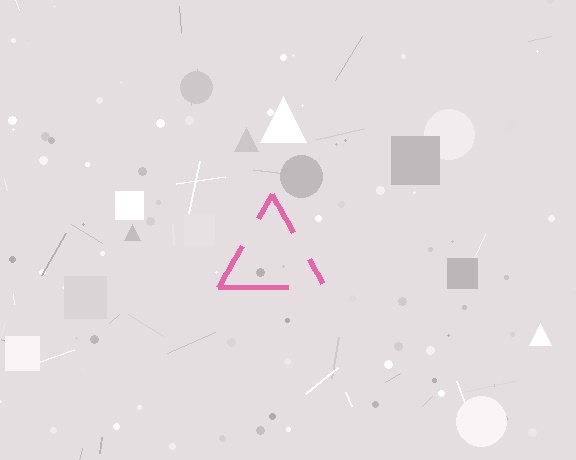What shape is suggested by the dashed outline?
The dashed outline suggests a triangle.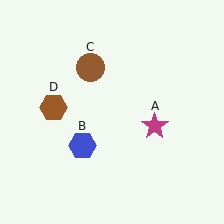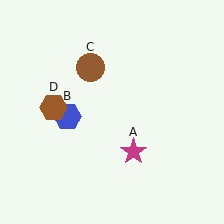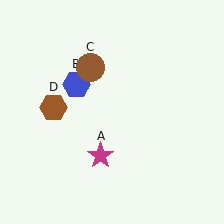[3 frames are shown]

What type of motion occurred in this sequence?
The magenta star (object A), blue hexagon (object B) rotated clockwise around the center of the scene.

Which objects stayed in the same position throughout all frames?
Brown circle (object C) and brown hexagon (object D) remained stationary.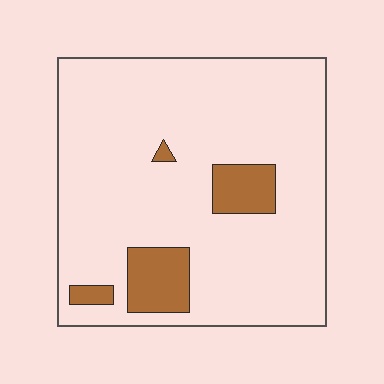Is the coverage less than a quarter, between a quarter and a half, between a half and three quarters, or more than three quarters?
Less than a quarter.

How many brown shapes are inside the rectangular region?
4.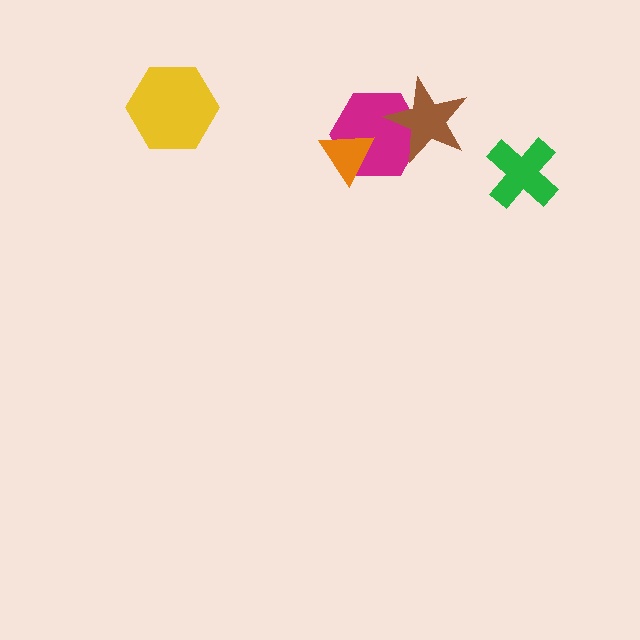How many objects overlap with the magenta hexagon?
2 objects overlap with the magenta hexagon.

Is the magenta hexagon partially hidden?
Yes, it is partially covered by another shape.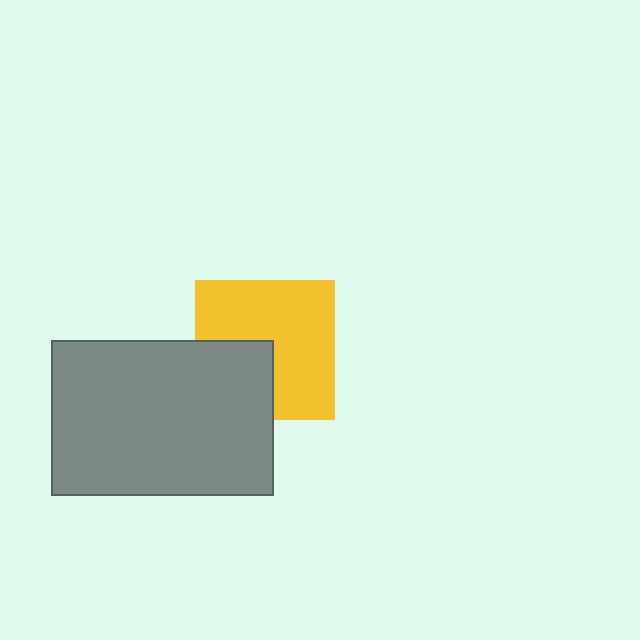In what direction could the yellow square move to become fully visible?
The yellow square could move toward the upper-right. That would shift it out from behind the gray rectangle entirely.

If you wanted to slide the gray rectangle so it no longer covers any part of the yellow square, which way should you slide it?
Slide it toward the lower-left — that is the most direct way to separate the two shapes.